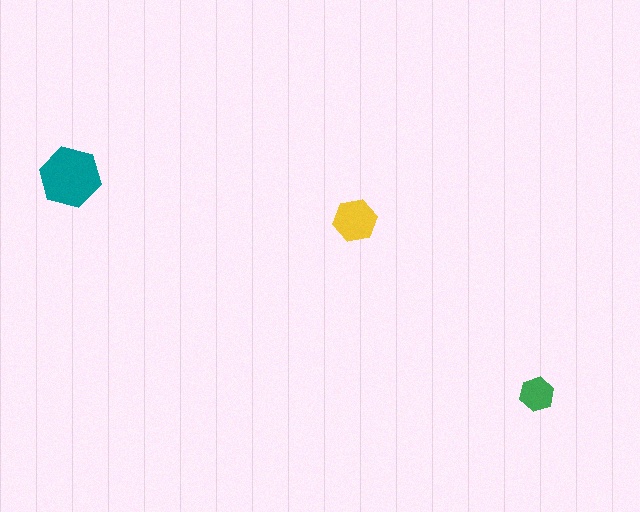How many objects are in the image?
There are 3 objects in the image.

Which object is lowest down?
The green hexagon is bottommost.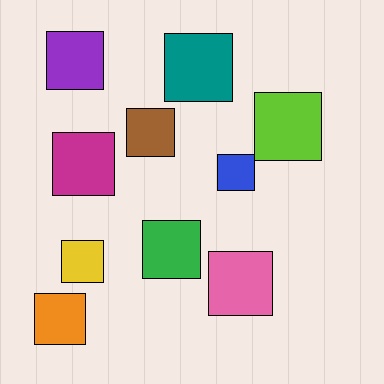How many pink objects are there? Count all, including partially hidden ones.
There is 1 pink object.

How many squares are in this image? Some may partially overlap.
There are 10 squares.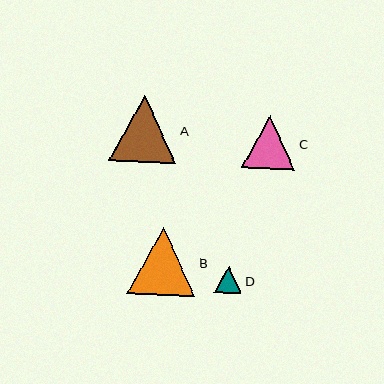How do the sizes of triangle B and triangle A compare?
Triangle B and triangle A are approximately the same size.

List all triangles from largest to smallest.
From largest to smallest: B, A, C, D.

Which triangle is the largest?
Triangle B is the largest with a size of approximately 68 pixels.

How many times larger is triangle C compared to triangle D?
Triangle C is approximately 2.0 times the size of triangle D.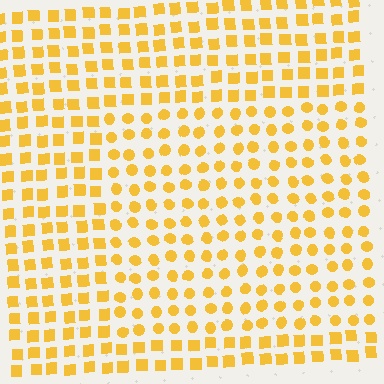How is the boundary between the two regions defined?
The boundary is defined by a change in element shape: circles inside vs. squares outside. All elements share the same color and spacing.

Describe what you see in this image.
The image is filled with small yellow elements arranged in a uniform grid. A rectangle-shaped region contains circles, while the surrounding area contains squares. The boundary is defined purely by the change in element shape.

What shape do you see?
I see a rectangle.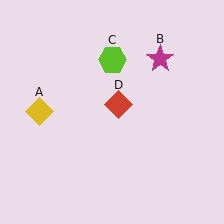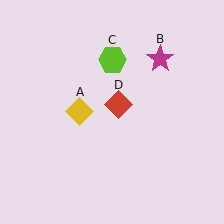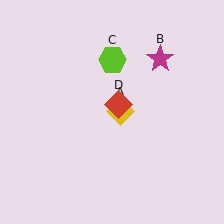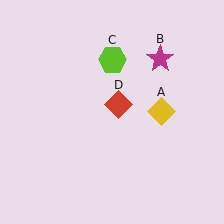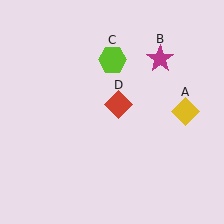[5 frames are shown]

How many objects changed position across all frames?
1 object changed position: yellow diamond (object A).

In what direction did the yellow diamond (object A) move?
The yellow diamond (object A) moved right.